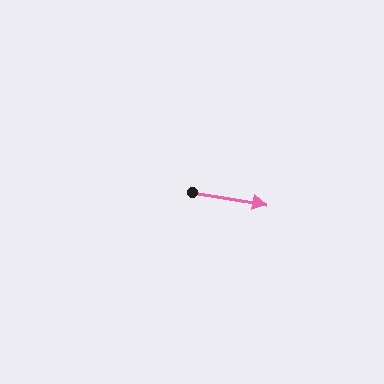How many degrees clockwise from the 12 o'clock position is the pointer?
Approximately 100 degrees.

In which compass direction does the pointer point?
East.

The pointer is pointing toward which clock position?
Roughly 3 o'clock.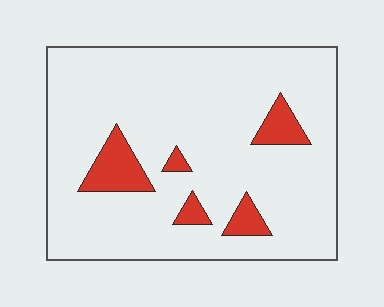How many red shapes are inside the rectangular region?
5.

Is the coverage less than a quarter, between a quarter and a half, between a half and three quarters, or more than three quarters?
Less than a quarter.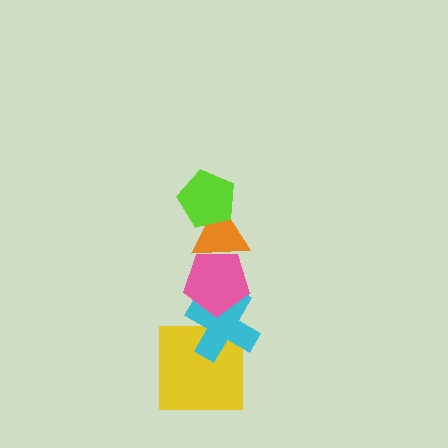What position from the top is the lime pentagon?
The lime pentagon is 1st from the top.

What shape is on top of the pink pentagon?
The orange triangle is on top of the pink pentagon.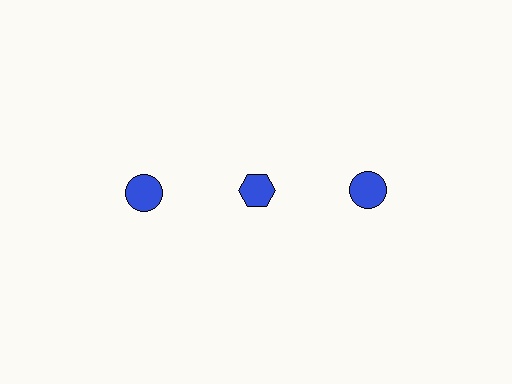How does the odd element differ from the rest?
It has a different shape: hexagon instead of circle.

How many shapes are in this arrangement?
There are 3 shapes arranged in a grid pattern.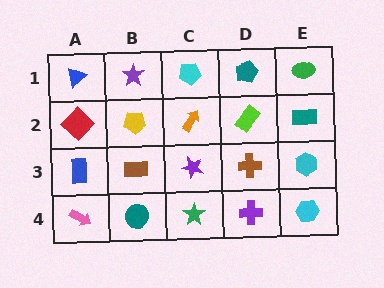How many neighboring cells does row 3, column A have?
3.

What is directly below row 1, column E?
A teal rectangle.